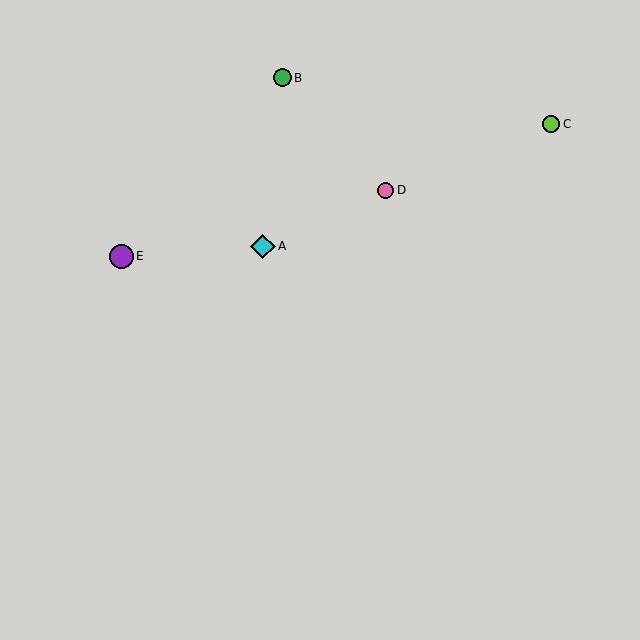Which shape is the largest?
The cyan diamond (labeled A) is the largest.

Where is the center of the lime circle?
The center of the lime circle is at (551, 124).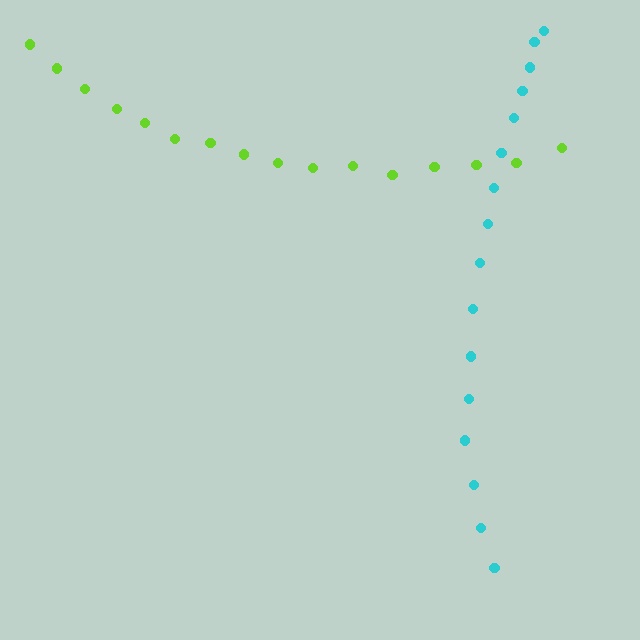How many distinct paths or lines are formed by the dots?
There are 2 distinct paths.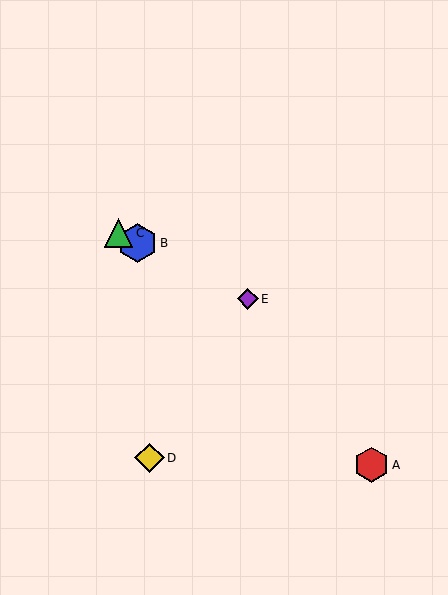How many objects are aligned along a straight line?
3 objects (B, C, E) are aligned along a straight line.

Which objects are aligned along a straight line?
Objects B, C, E are aligned along a straight line.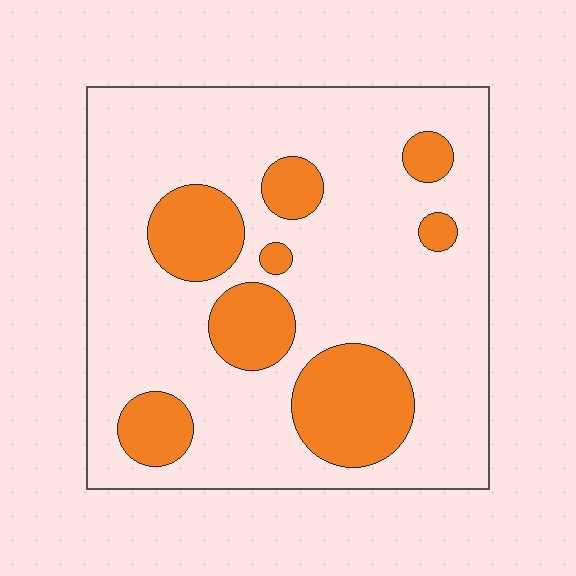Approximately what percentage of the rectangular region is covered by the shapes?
Approximately 25%.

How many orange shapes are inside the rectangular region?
8.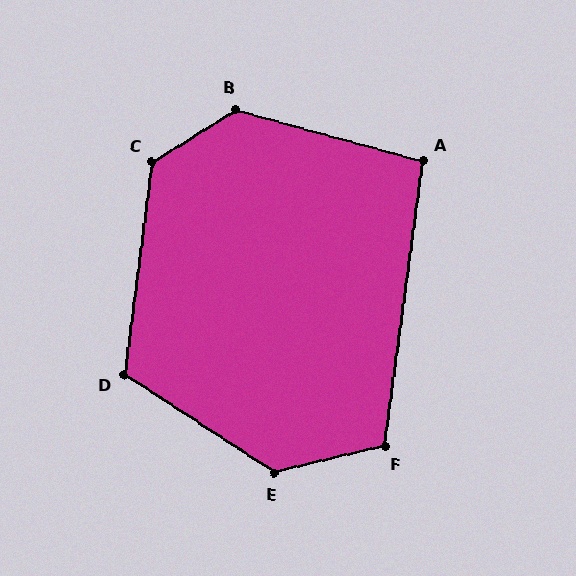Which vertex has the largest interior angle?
E, at approximately 133 degrees.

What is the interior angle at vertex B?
Approximately 133 degrees (obtuse).